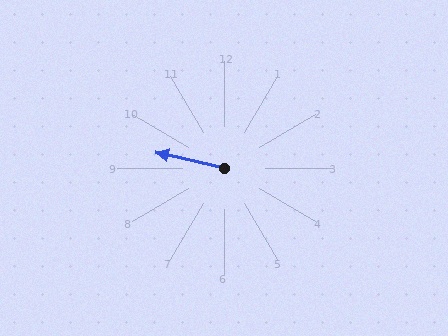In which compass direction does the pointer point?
West.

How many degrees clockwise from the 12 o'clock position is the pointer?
Approximately 283 degrees.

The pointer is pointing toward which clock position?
Roughly 9 o'clock.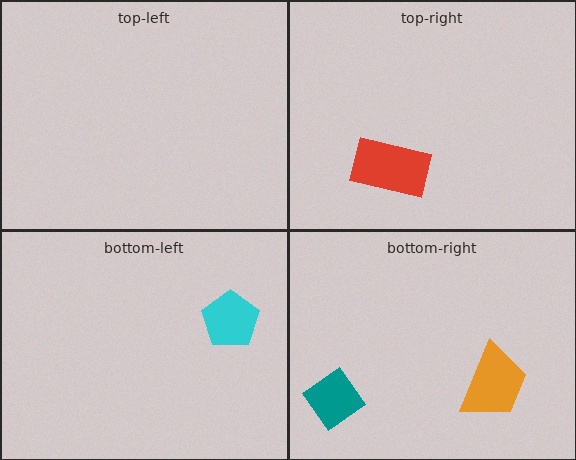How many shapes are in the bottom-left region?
1.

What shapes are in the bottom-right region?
The orange trapezoid, the teal diamond.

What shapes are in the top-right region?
The red rectangle.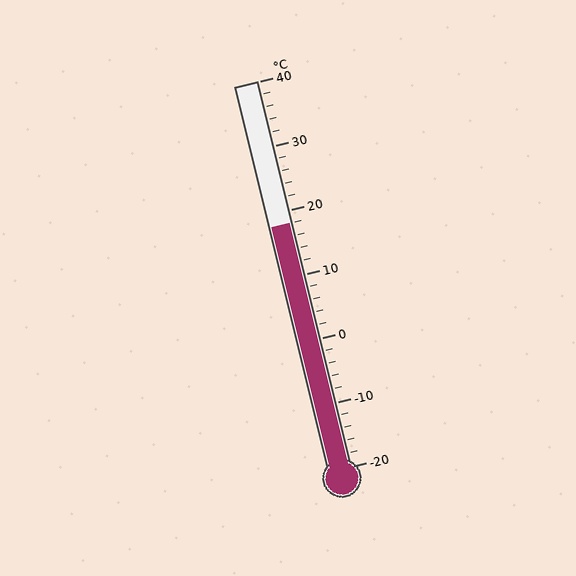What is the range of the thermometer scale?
The thermometer scale ranges from -20°C to 40°C.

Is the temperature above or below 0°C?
The temperature is above 0°C.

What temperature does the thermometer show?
The thermometer shows approximately 18°C.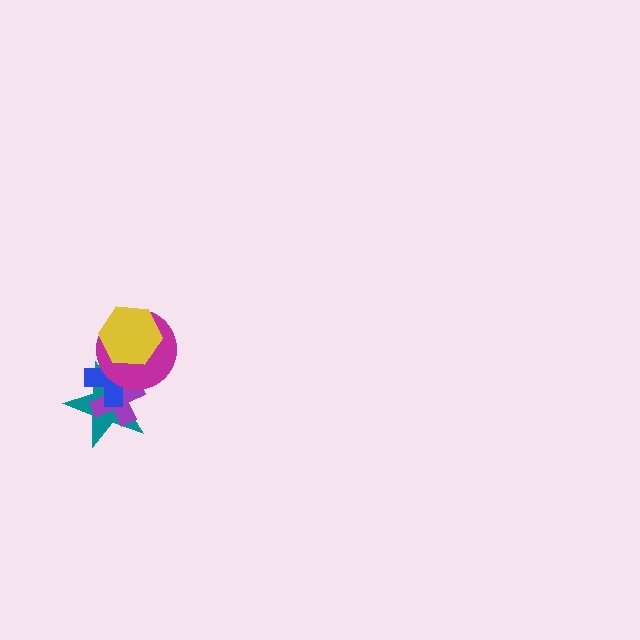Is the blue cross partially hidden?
Yes, it is partially covered by another shape.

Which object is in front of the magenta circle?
The yellow hexagon is in front of the magenta circle.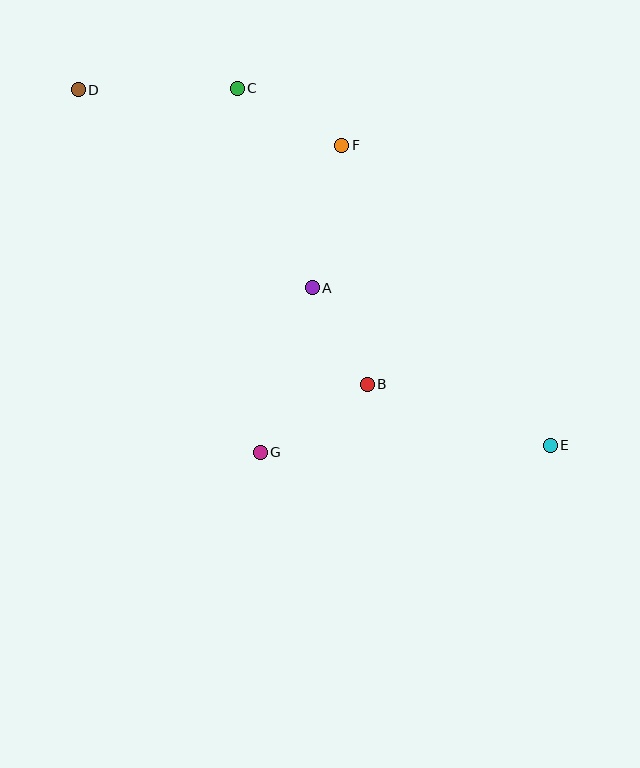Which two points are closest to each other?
Points A and B are closest to each other.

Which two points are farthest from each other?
Points D and E are farthest from each other.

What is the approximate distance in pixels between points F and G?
The distance between F and G is approximately 318 pixels.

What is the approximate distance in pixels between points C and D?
The distance between C and D is approximately 159 pixels.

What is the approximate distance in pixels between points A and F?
The distance between A and F is approximately 146 pixels.